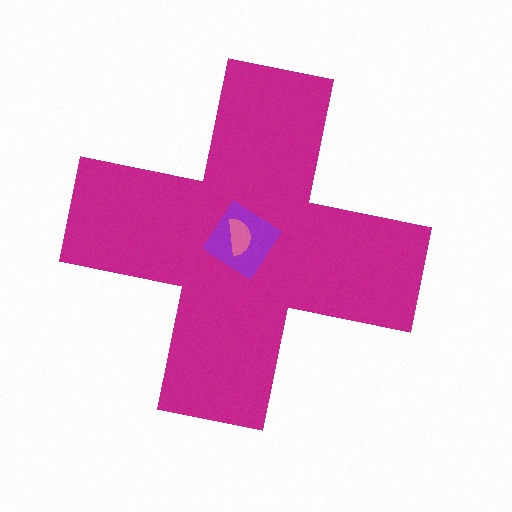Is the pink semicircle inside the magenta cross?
Yes.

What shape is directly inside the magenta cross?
The purple diamond.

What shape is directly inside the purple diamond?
The pink semicircle.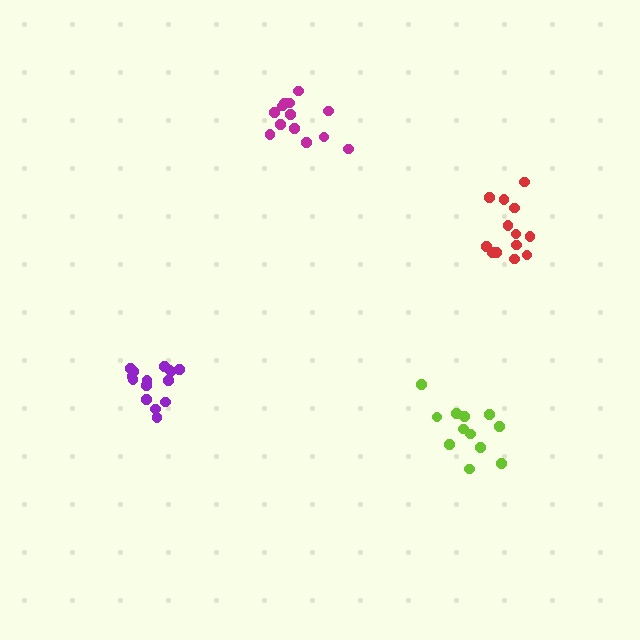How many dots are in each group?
Group 1: 12 dots, Group 2: 13 dots, Group 3: 15 dots, Group 4: 13 dots (53 total).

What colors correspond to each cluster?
The clusters are colored: lime, red, purple, magenta.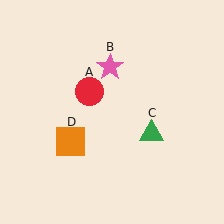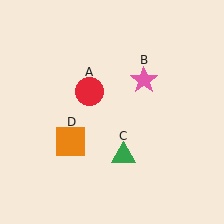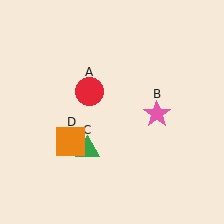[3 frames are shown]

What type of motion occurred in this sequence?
The pink star (object B), green triangle (object C) rotated clockwise around the center of the scene.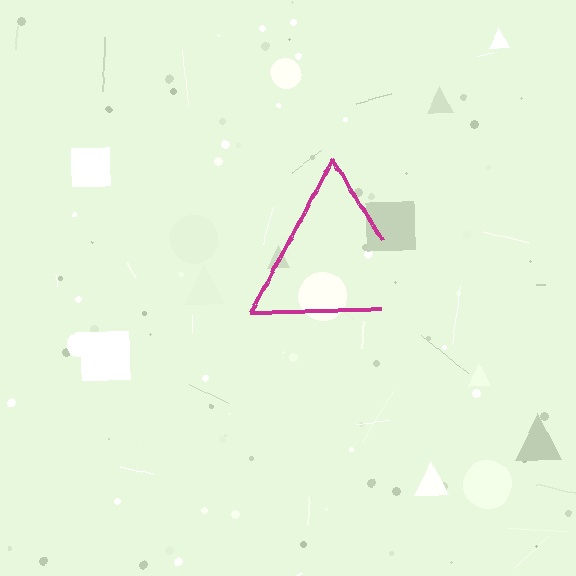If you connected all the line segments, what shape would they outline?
They would outline a triangle.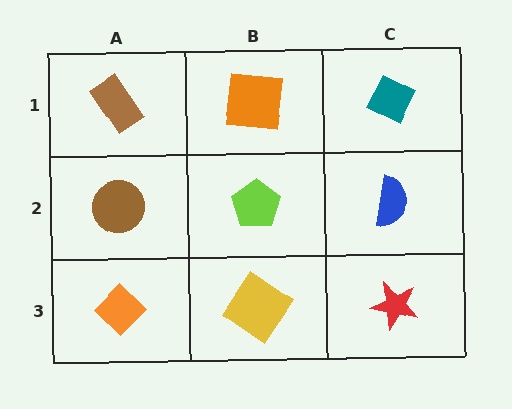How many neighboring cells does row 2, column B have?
4.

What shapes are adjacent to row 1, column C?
A blue semicircle (row 2, column C), an orange square (row 1, column B).